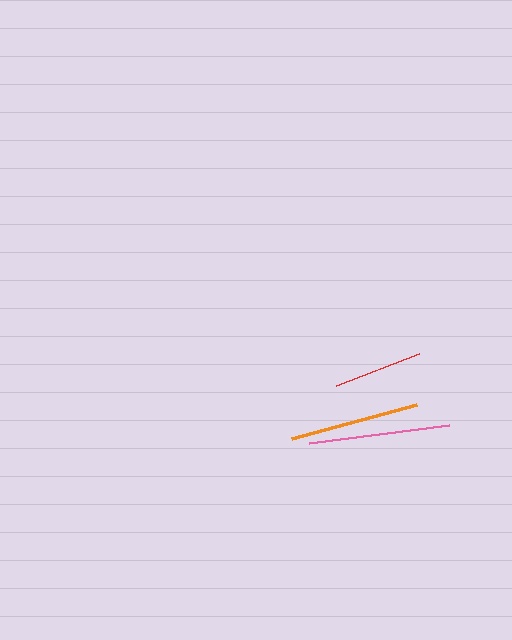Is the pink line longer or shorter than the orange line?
The pink line is longer than the orange line.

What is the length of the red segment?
The red segment is approximately 88 pixels long.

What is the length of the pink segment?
The pink segment is approximately 141 pixels long.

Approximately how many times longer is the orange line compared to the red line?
The orange line is approximately 1.5 times the length of the red line.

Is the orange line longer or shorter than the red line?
The orange line is longer than the red line.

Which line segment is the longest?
The pink line is the longest at approximately 141 pixels.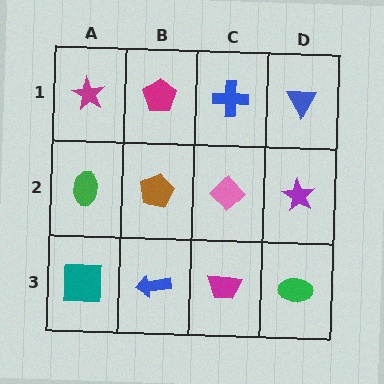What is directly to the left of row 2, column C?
A brown pentagon.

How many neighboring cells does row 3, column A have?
2.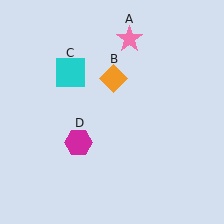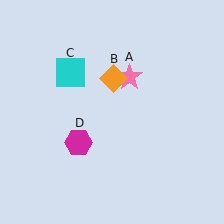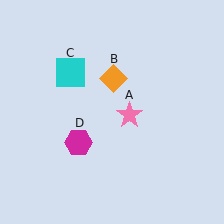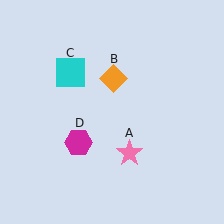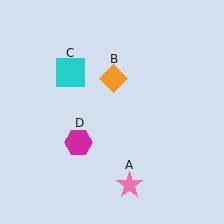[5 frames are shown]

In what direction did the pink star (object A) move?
The pink star (object A) moved down.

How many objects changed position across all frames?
1 object changed position: pink star (object A).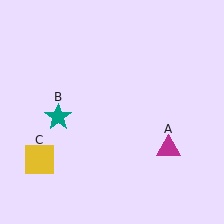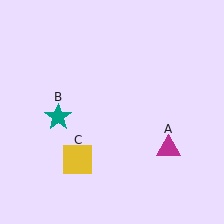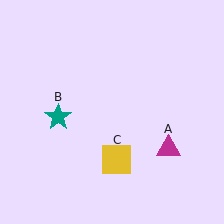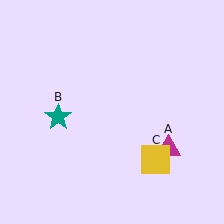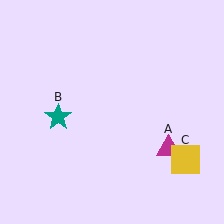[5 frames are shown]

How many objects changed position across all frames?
1 object changed position: yellow square (object C).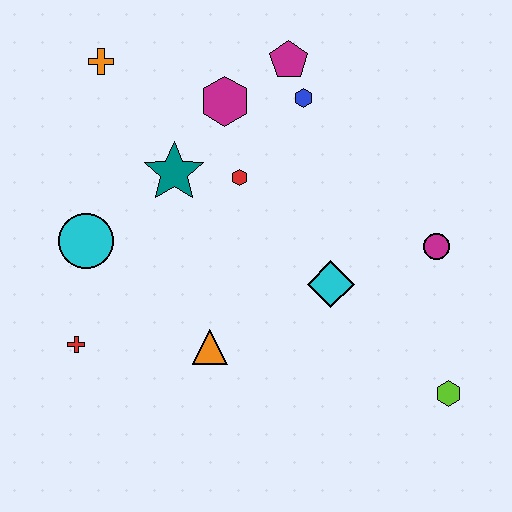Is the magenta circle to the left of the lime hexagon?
Yes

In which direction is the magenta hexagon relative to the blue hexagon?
The magenta hexagon is to the left of the blue hexagon.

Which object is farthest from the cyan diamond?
The orange cross is farthest from the cyan diamond.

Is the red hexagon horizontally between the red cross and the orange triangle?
No